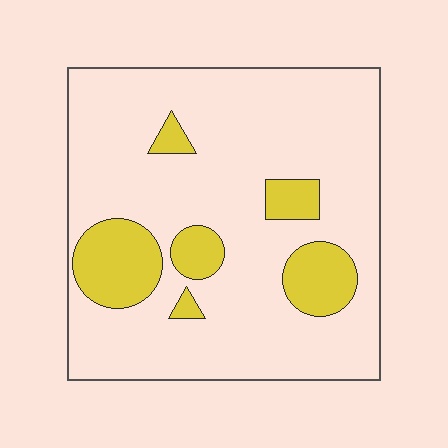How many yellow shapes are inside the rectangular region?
6.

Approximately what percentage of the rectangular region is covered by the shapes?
Approximately 20%.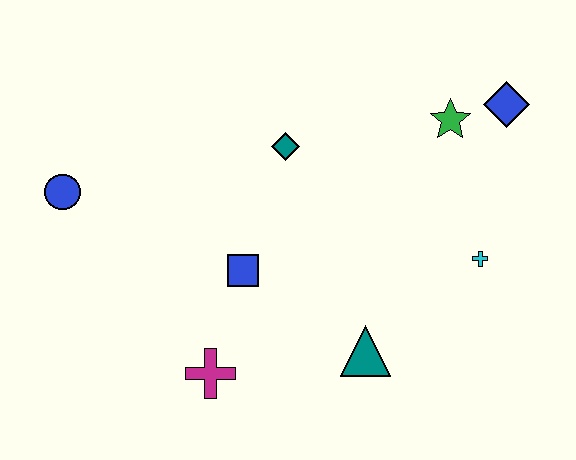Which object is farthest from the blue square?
The blue diamond is farthest from the blue square.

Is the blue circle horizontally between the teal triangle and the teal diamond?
No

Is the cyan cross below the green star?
Yes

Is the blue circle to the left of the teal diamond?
Yes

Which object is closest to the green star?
The blue diamond is closest to the green star.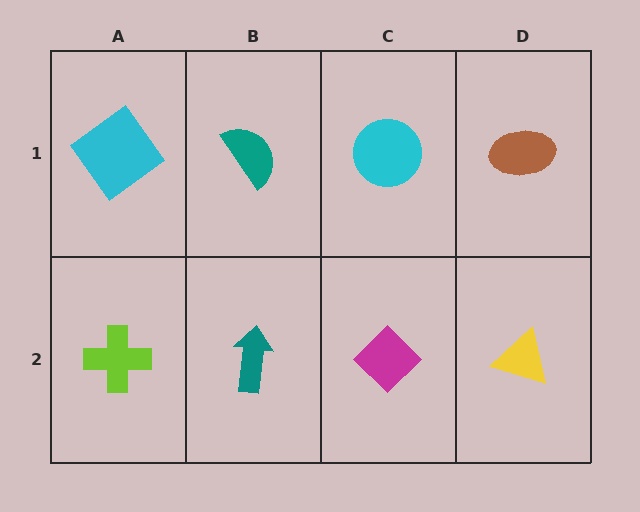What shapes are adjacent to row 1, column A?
A lime cross (row 2, column A), a teal semicircle (row 1, column B).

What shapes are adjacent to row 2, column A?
A cyan diamond (row 1, column A), a teal arrow (row 2, column B).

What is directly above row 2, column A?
A cyan diamond.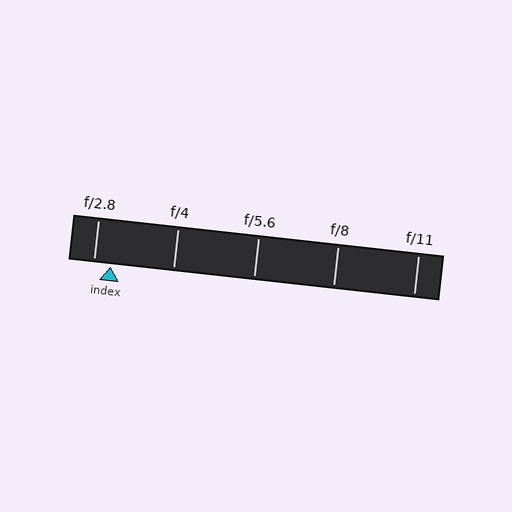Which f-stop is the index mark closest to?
The index mark is closest to f/2.8.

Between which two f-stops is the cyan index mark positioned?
The index mark is between f/2.8 and f/4.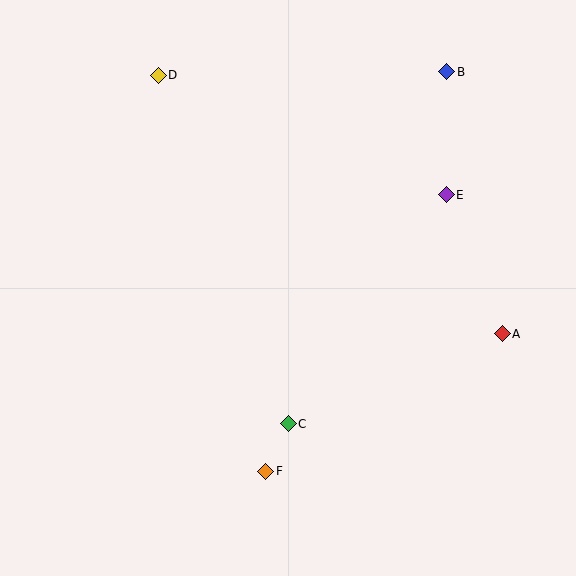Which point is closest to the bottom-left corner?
Point F is closest to the bottom-left corner.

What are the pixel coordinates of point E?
Point E is at (446, 195).